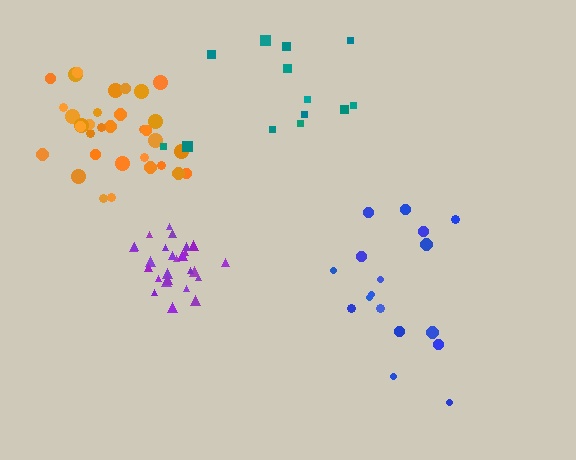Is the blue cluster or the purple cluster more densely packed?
Purple.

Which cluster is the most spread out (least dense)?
Teal.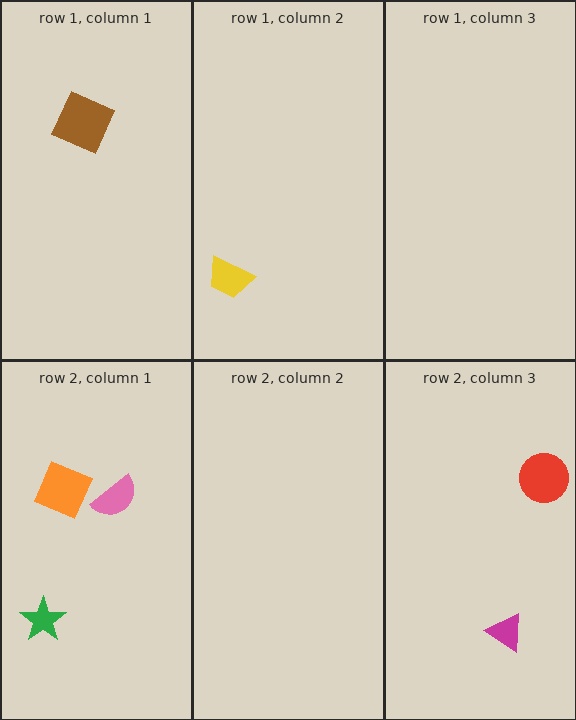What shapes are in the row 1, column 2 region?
The yellow trapezoid.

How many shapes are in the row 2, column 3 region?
2.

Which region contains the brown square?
The row 1, column 1 region.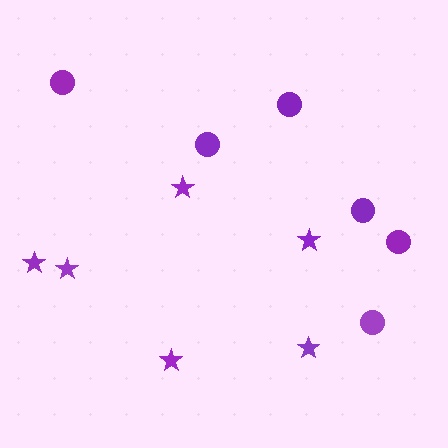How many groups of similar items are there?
There are 2 groups: one group of circles (6) and one group of stars (6).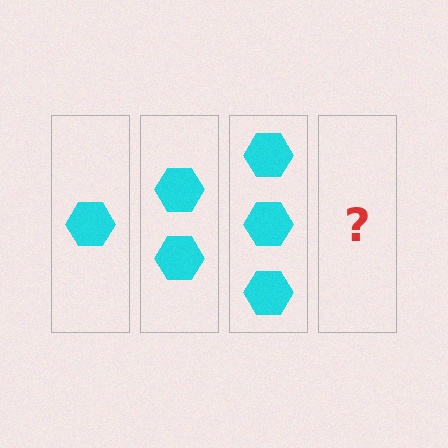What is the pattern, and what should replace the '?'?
The pattern is that each step adds one more hexagon. The '?' should be 4 hexagons.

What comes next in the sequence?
The next element should be 4 hexagons.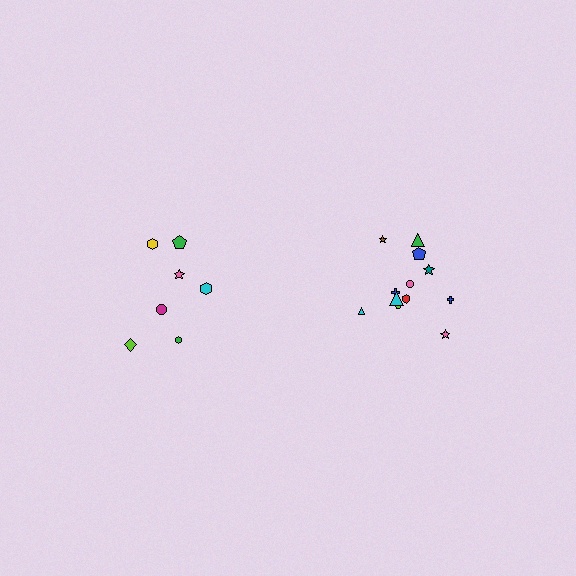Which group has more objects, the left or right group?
The right group.